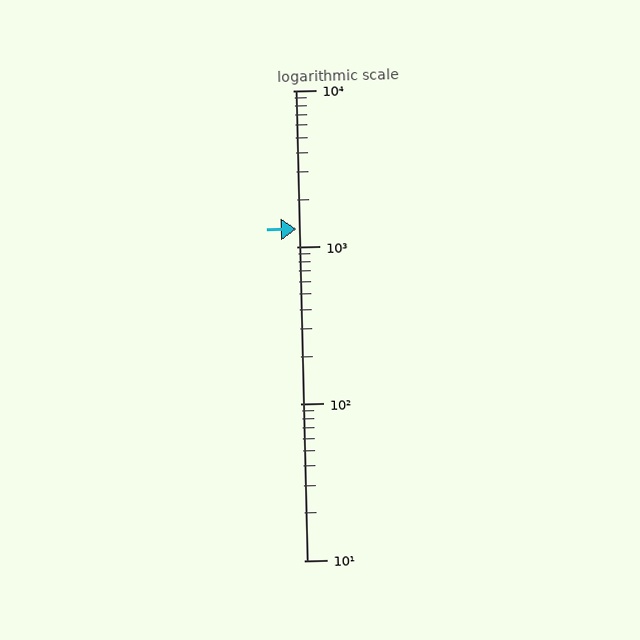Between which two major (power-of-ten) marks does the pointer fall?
The pointer is between 1000 and 10000.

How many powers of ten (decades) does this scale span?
The scale spans 3 decades, from 10 to 10000.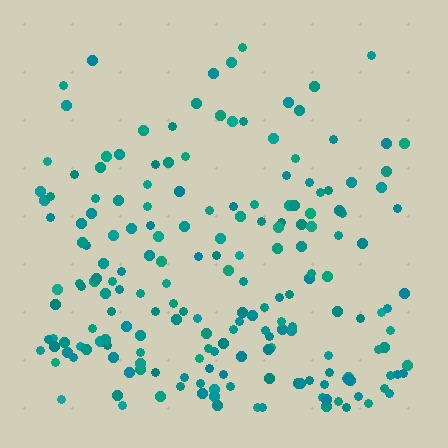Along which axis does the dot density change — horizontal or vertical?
Vertical.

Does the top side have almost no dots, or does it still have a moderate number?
Still a moderate number, just noticeably fewer than the bottom.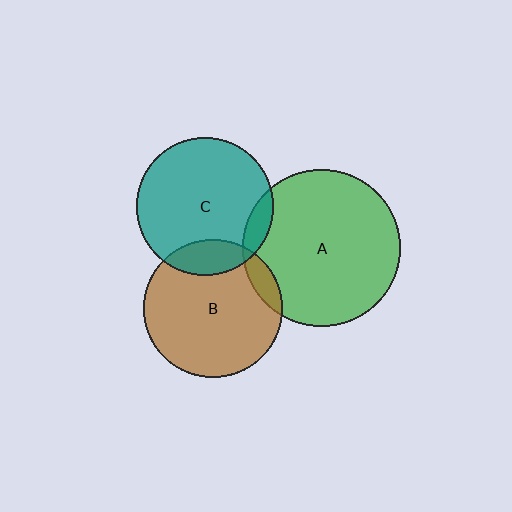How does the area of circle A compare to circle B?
Approximately 1.3 times.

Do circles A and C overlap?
Yes.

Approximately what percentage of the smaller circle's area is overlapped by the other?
Approximately 10%.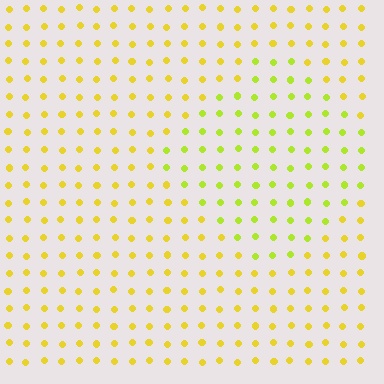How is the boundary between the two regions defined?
The boundary is defined purely by a slight shift in hue (about 26 degrees). Spacing, size, and orientation are identical on both sides.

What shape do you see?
I see a diamond.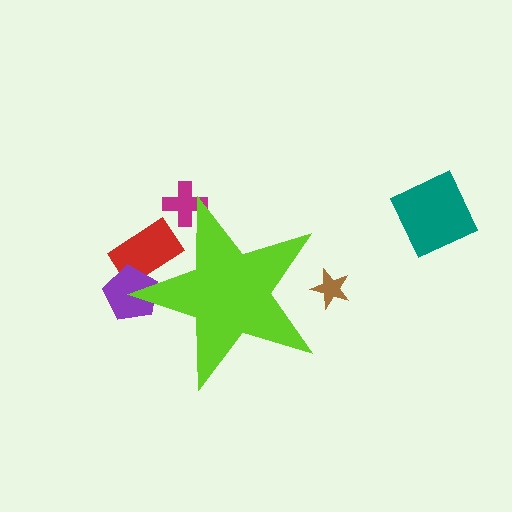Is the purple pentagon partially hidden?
Yes, the purple pentagon is partially hidden behind the lime star.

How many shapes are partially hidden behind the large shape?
4 shapes are partially hidden.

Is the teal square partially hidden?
No, the teal square is fully visible.